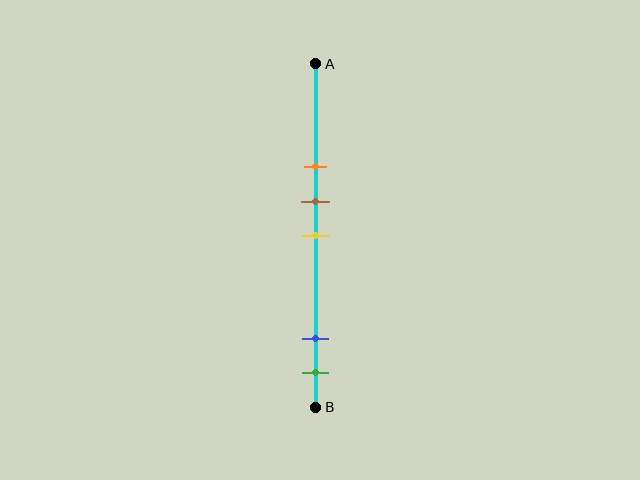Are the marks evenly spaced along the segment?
No, the marks are not evenly spaced.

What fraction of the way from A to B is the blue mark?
The blue mark is approximately 80% (0.8) of the way from A to B.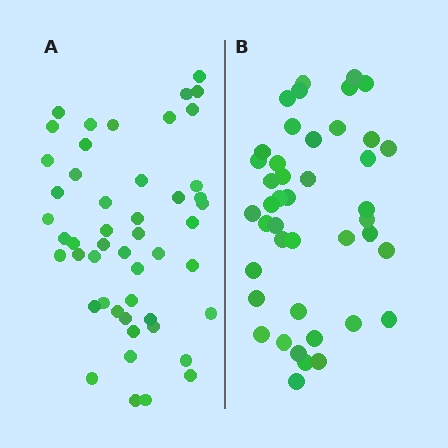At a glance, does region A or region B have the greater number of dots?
Region A (the left region) has more dots.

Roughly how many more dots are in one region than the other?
Region A has about 6 more dots than region B.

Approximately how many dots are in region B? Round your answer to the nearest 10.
About 40 dots. (The exact count is 43, which rounds to 40.)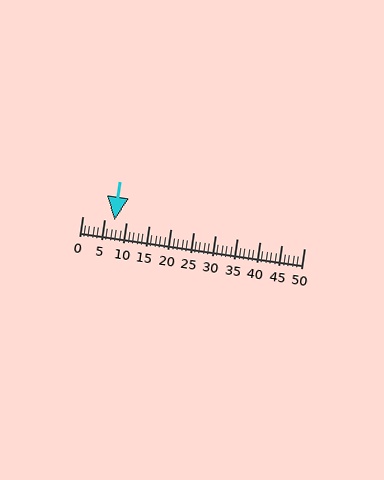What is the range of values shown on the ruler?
The ruler shows values from 0 to 50.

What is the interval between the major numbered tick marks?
The major tick marks are spaced 5 units apart.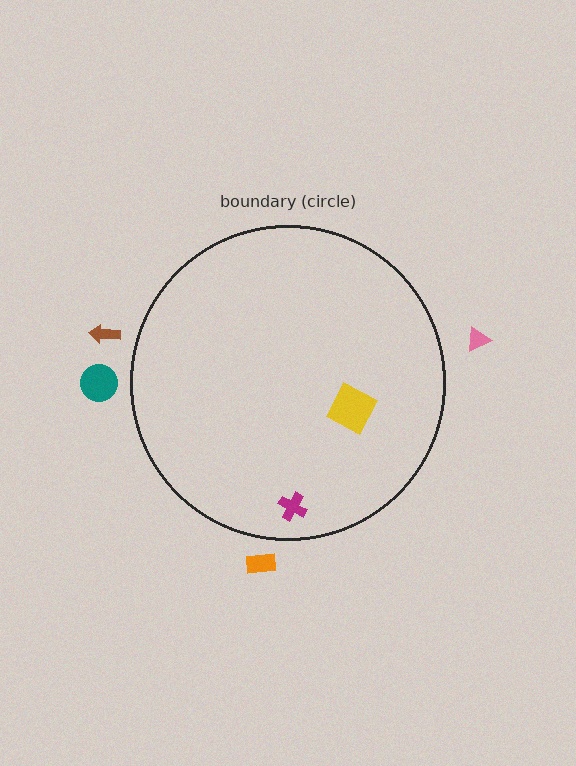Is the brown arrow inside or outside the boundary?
Outside.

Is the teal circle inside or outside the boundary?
Outside.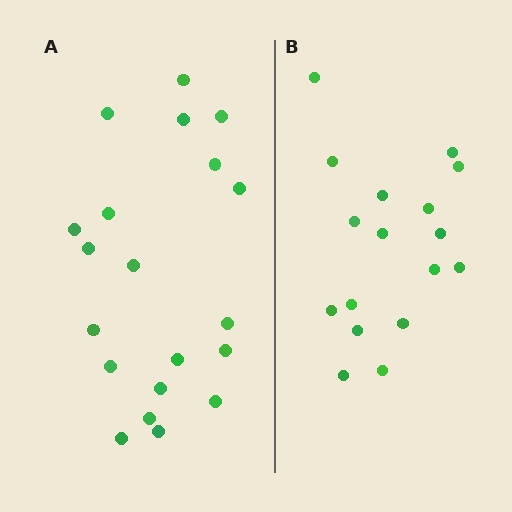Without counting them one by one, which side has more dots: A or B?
Region A (the left region) has more dots.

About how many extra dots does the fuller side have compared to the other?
Region A has just a few more — roughly 2 or 3 more dots than region B.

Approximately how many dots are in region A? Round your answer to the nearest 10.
About 20 dots.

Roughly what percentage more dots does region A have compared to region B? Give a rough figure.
About 20% more.